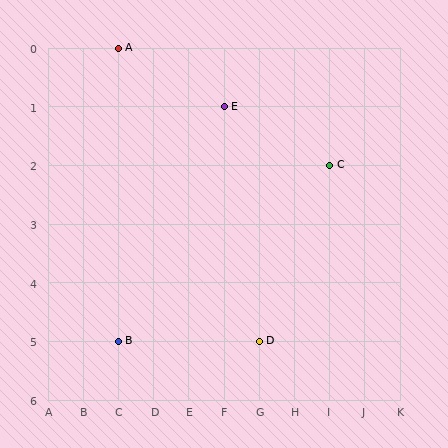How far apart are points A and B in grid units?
Points A and B are 5 rows apart.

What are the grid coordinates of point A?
Point A is at grid coordinates (C, 0).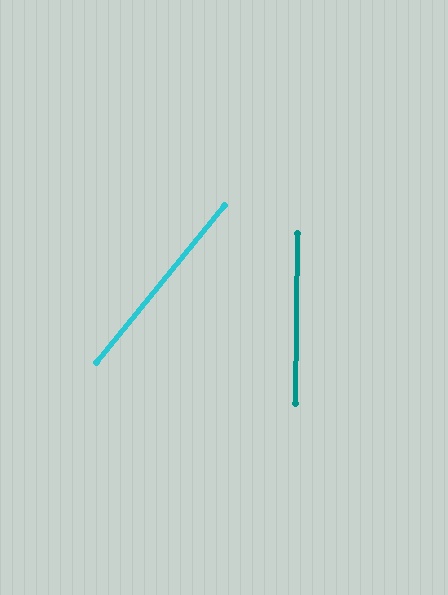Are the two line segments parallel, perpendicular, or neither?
Neither parallel nor perpendicular — they differ by about 38°.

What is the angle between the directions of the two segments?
Approximately 38 degrees.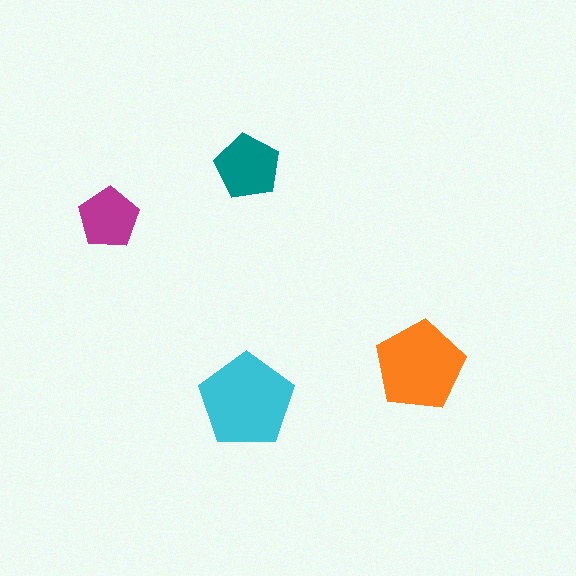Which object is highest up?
The teal pentagon is topmost.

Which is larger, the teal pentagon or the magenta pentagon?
The teal one.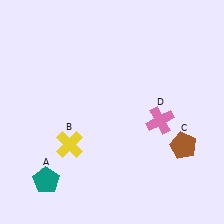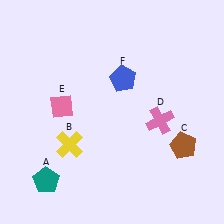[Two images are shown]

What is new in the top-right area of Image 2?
A blue pentagon (F) was added in the top-right area of Image 2.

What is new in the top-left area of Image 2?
A pink diamond (E) was added in the top-left area of Image 2.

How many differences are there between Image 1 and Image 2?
There are 2 differences between the two images.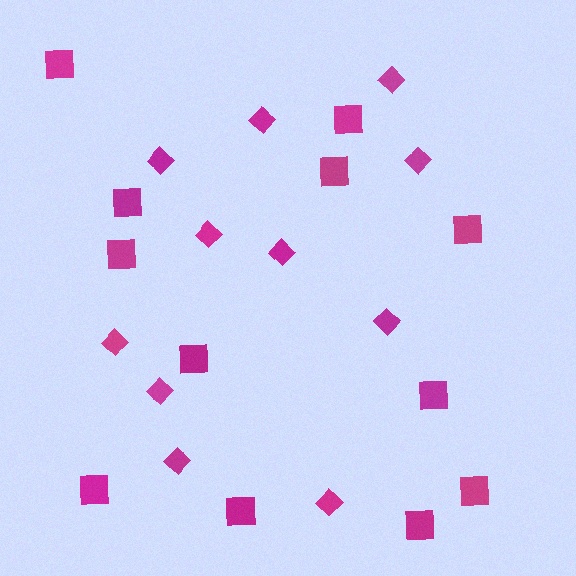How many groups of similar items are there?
There are 2 groups: one group of diamonds (11) and one group of squares (12).